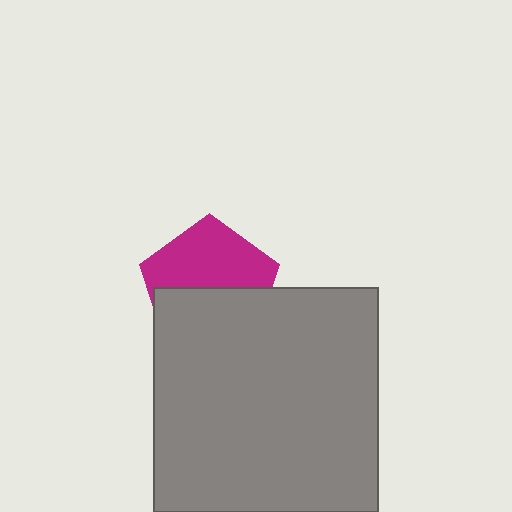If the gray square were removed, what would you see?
You would see the complete magenta pentagon.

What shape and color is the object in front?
The object in front is a gray square.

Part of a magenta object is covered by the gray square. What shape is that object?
It is a pentagon.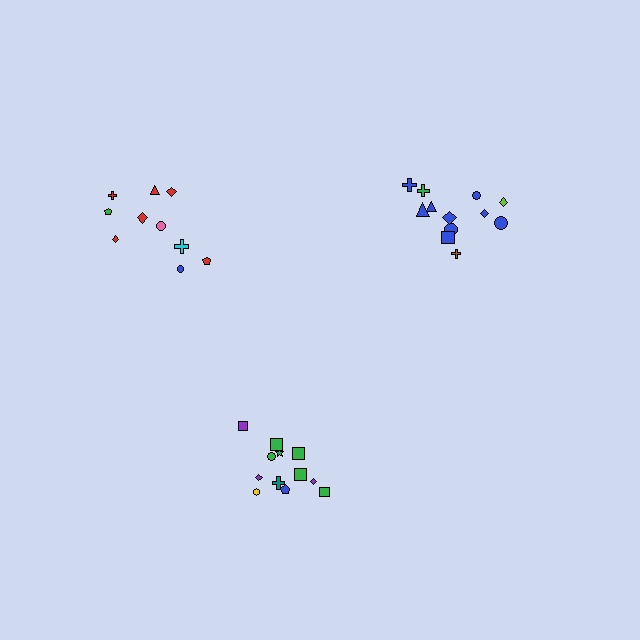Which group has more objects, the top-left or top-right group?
The top-right group.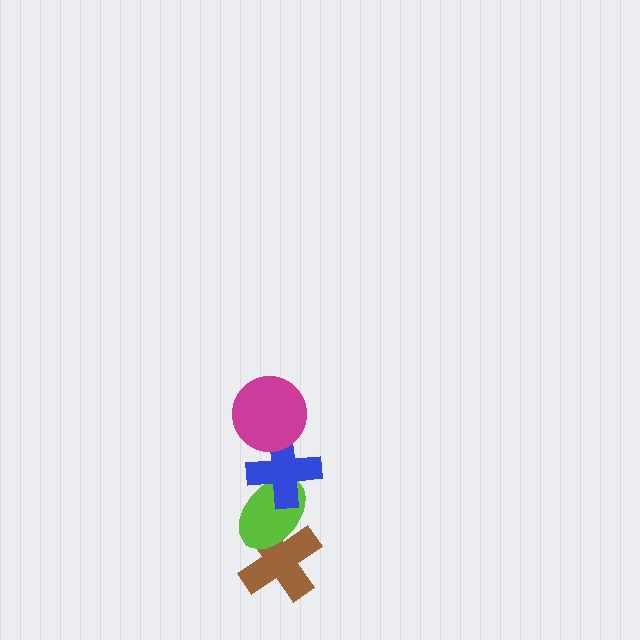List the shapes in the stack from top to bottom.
From top to bottom: the magenta circle, the blue cross, the lime ellipse, the brown cross.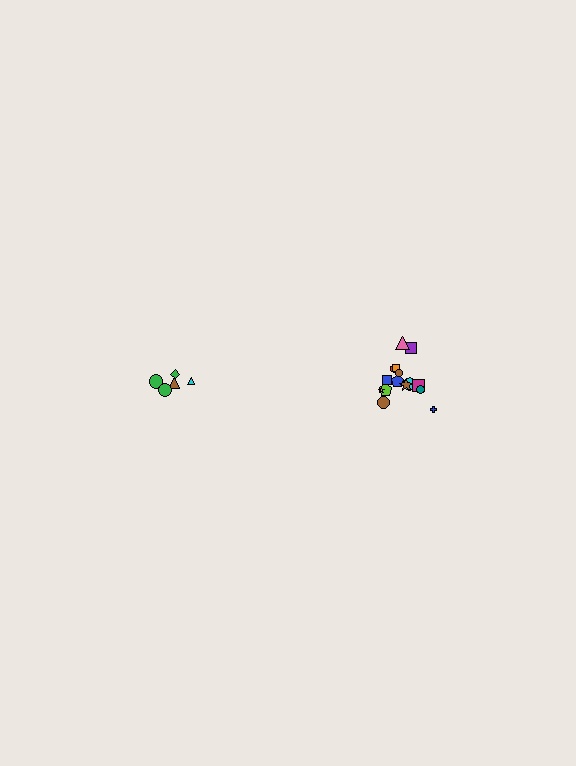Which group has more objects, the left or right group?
The right group.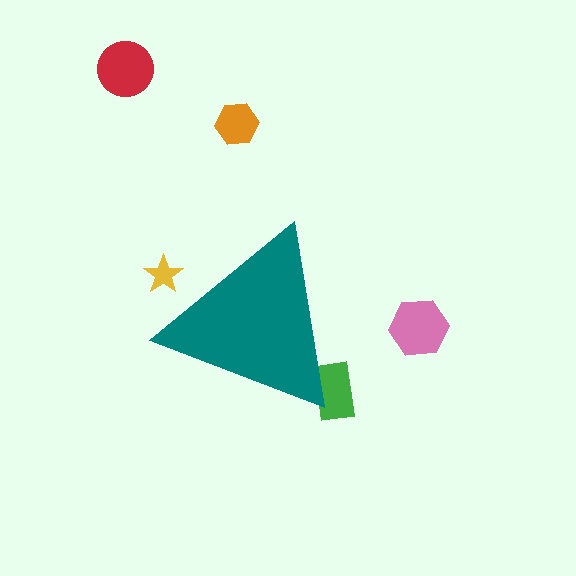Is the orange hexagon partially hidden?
No, the orange hexagon is fully visible.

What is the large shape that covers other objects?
A teal triangle.